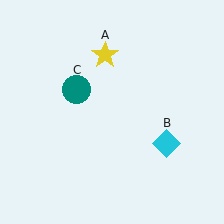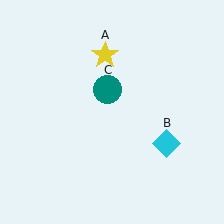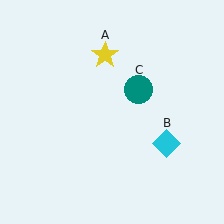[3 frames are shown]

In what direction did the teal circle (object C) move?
The teal circle (object C) moved right.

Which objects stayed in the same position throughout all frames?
Yellow star (object A) and cyan diamond (object B) remained stationary.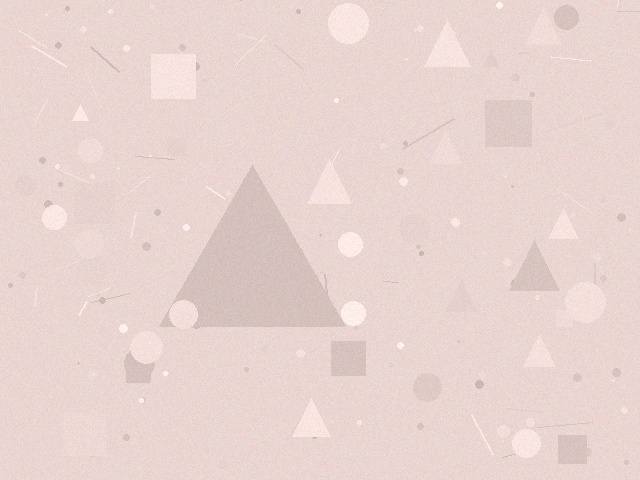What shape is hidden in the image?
A triangle is hidden in the image.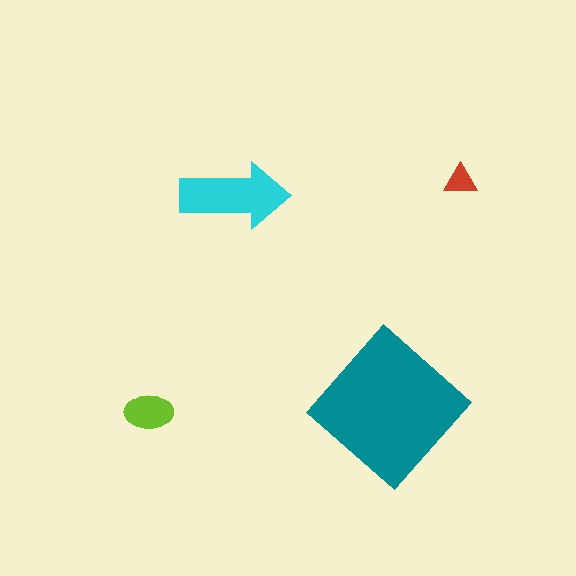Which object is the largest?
The teal diamond.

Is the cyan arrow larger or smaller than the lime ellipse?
Larger.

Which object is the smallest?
The red triangle.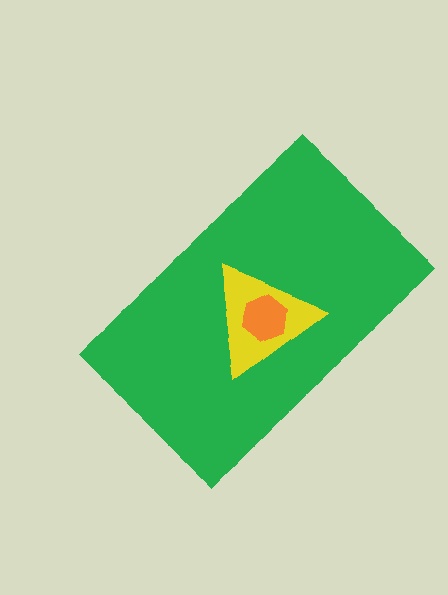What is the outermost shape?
The green rectangle.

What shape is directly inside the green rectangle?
The yellow triangle.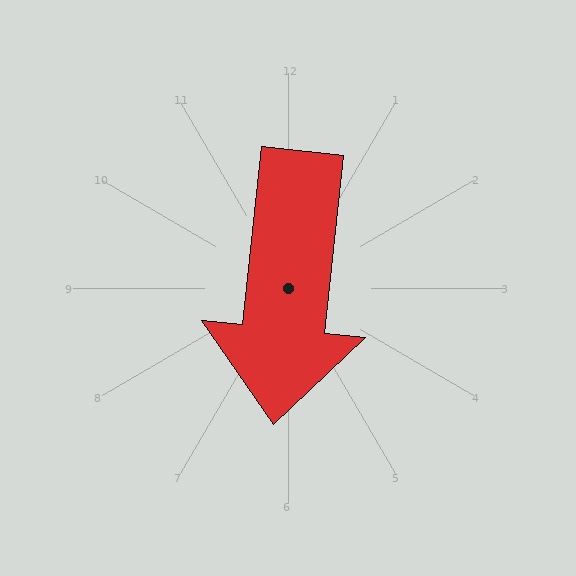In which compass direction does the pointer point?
South.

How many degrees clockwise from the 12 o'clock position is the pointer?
Approximately 186 degrees.